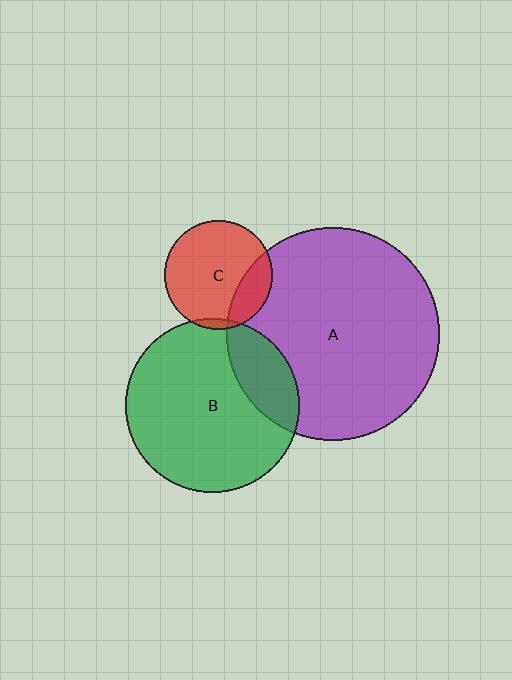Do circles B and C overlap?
Yes.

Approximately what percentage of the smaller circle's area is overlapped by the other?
Approximately 5%.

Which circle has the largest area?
Circle A (purple).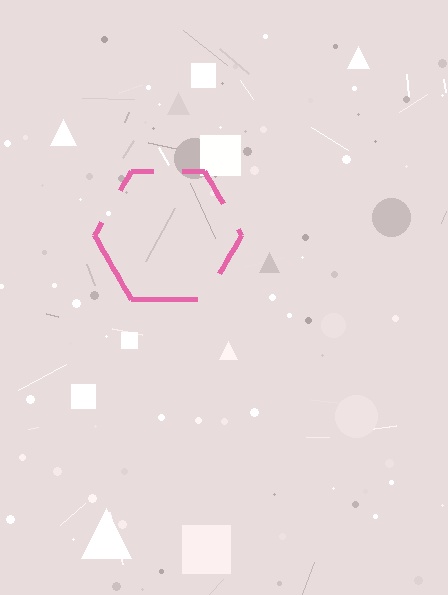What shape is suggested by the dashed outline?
The dashed outline suggests a hexagon.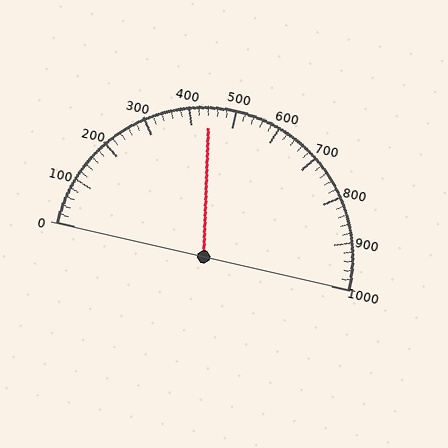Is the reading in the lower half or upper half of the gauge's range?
The reading is in the lower half of the range (0 to 1000).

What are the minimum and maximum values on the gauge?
The gauge ranges from 0 to 1000.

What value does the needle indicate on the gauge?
The needle indicates approximately 440.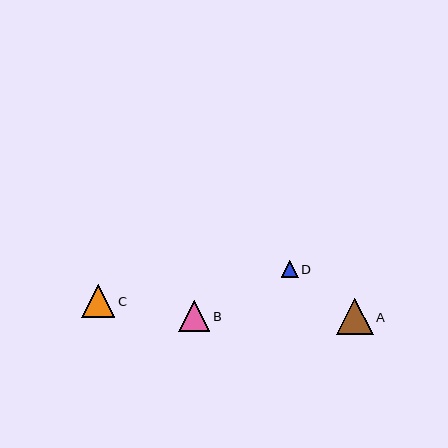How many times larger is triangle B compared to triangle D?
Triangle B is approximately 1.8 times the size of triangle D.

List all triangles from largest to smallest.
From largest to smallest: A, C, B, D.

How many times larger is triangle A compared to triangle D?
Triangle A is approximately 2.1 times the size of triangle D.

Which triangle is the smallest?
Triangle D is the smallest with a size of approximately 17 pixels.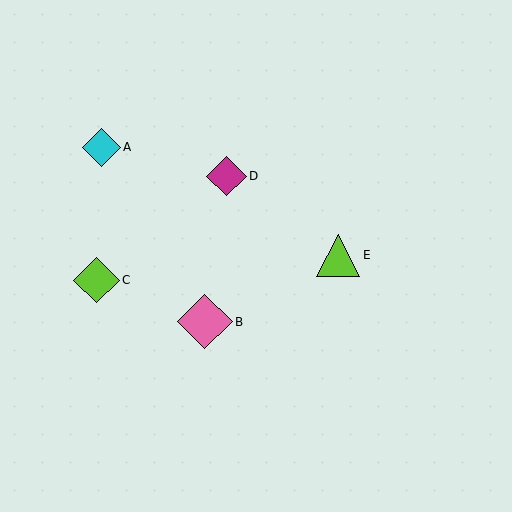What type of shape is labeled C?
Shape C is a lime diamond.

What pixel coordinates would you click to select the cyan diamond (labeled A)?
Click at (102, 147) to select the cyan diamond A.